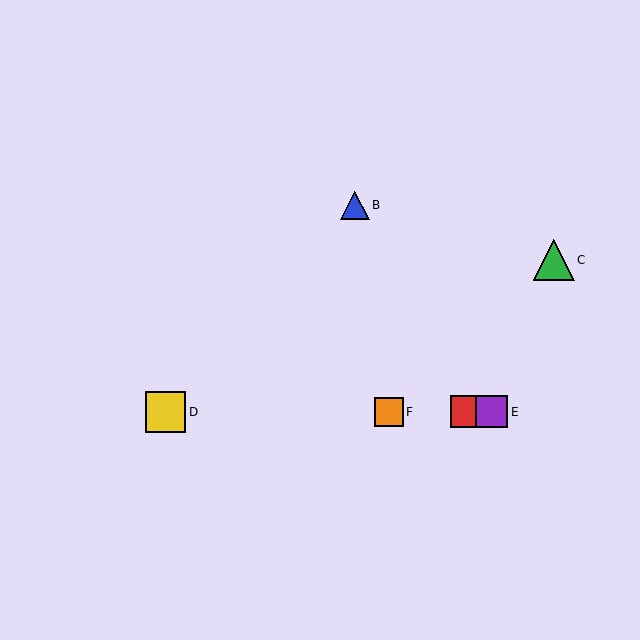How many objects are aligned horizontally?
4 objects (A, D, E, F) are aligned horizontally.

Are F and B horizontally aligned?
No, F is at y≈412 and B is at y≈205.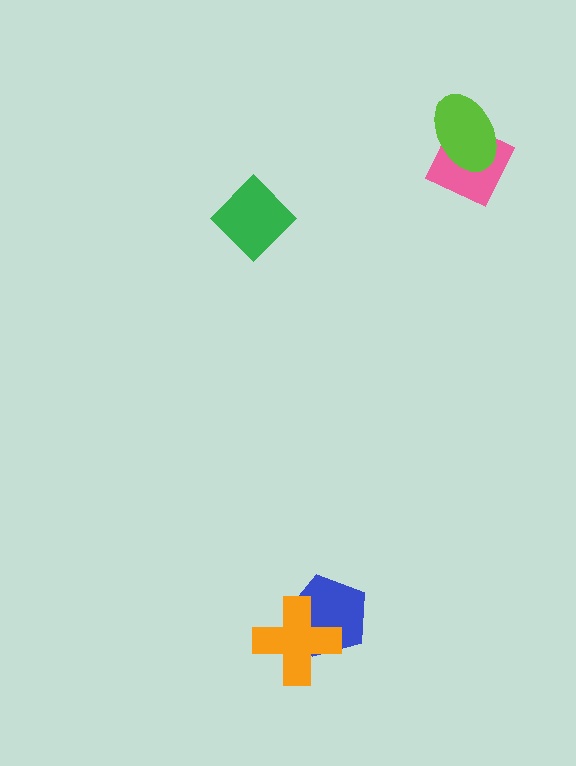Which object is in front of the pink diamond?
The lime ellipse is in front of the pink diamond.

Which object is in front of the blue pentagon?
The orange cross is in front of the blue pentagon.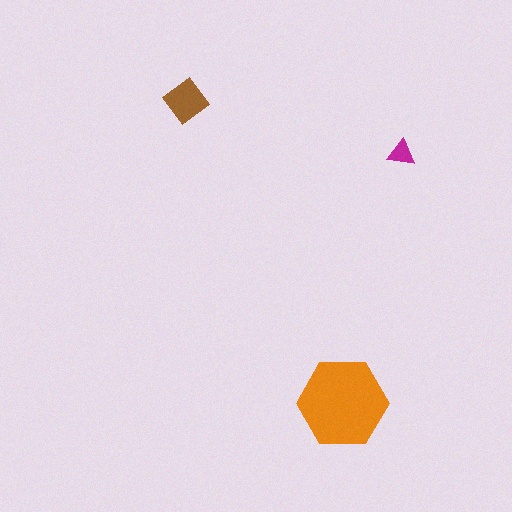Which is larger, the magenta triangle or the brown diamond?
The brown diamond.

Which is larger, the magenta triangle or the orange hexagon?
The orange hexagon.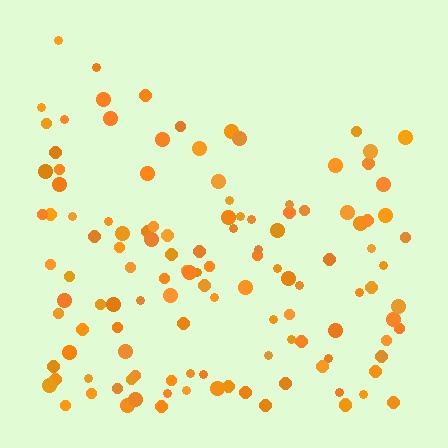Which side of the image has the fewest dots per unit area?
The top.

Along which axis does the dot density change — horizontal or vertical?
Vertical.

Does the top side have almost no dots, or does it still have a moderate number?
Still a moderate number, just noticeably fewer than the bottom.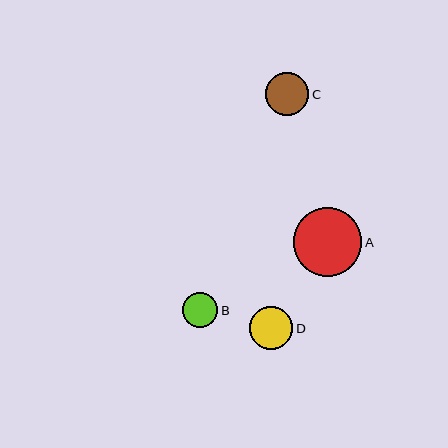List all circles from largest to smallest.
From largest to smallest: A, C, D, B.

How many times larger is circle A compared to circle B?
Circle A is approximately 2.0 times the size of circle B.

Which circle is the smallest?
Circle B is the smallest with a size of approximately 35 pixels.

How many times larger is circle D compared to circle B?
Circle D is approximately 1.2 times the size of circle B.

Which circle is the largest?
Circle A is the largest with a size of approximately 69 pixels.